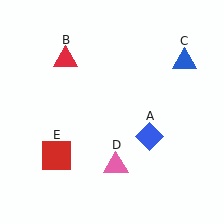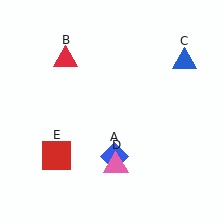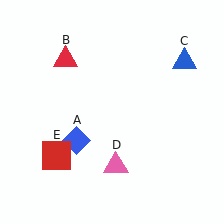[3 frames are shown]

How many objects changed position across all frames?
1 object changed position: blue diamond (object A).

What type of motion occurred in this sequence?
The blue diamond (object A) rotated clockwise around the center of the scene.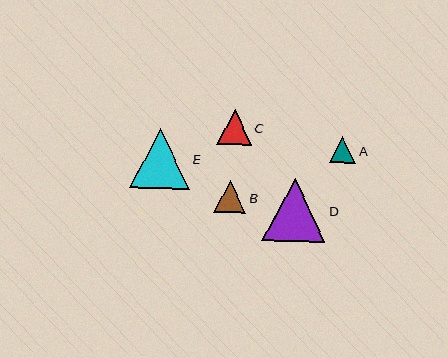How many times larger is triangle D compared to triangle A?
Triangle D is approximately 2.4 times the size of triangle A.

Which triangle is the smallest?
Triangle A is the smallest with a size of approximately 26 pixels.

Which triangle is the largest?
Triangle D is the largest with a size of approximately 63 pixels.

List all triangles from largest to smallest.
From largest to smallest: D, E, C, B, A.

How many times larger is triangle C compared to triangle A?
Triangle C is approximately 1.3 times the size of triangle A.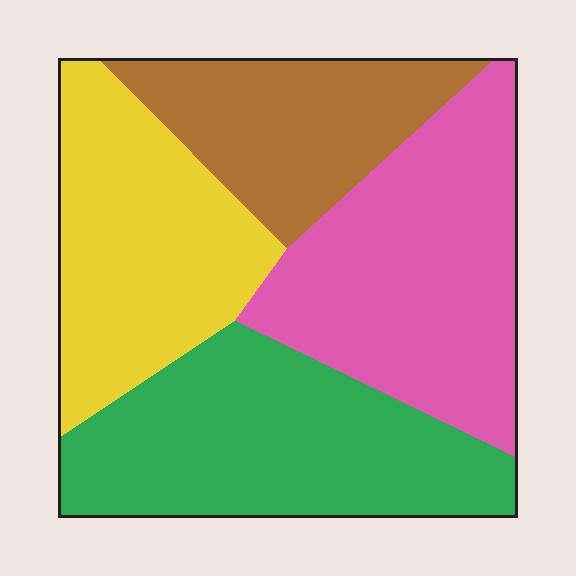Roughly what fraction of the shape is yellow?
Yellow covers 24% of the shape.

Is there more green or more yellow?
Green.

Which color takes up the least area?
Brown, at roughly 20%.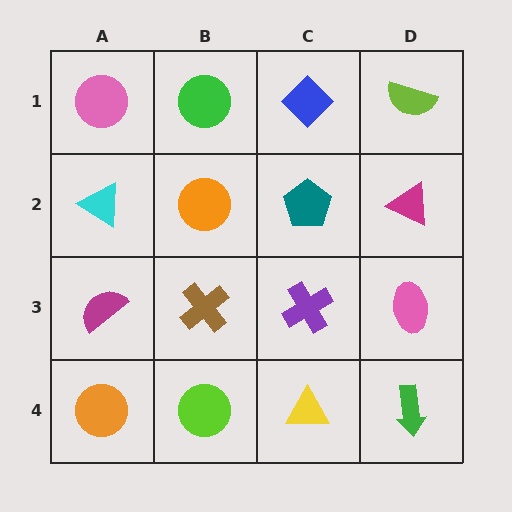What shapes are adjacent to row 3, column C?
A teal pentagon (row 2, column C), a yellow triangle (row 4, column C), a brown cross (row 3, column B), a pink ellipse (row 3, column D).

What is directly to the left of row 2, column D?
A teal pentagon.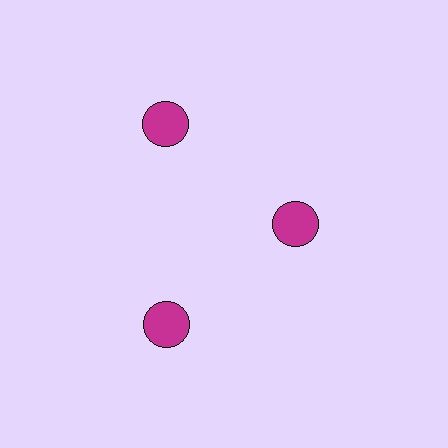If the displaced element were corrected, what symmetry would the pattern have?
It would have 3-fold rotational symmetry — the pattern would map onto itself every 120 degrees.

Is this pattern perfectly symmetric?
No. The 3 magenta circles are arranged in a ring, but one element near the 3 o'clock position is pulled inward toward the center, breaking the 3-fold rotational symmetry.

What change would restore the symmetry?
The symmetry would be restored by moving it outward, back onto the ring so that all 3 circles sit at equal angles and equal distance from the center.